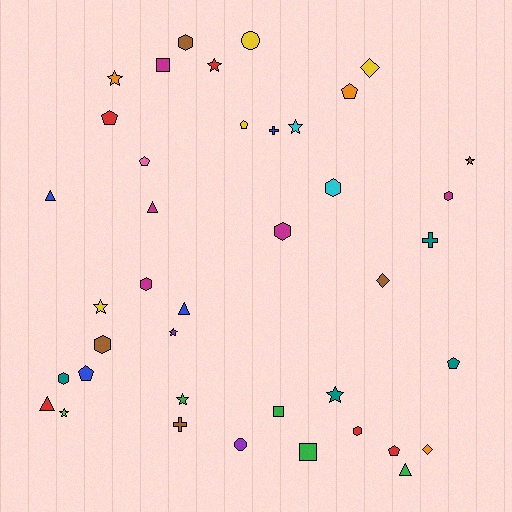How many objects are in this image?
There are 40 objects.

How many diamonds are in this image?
There are 3 diamonds.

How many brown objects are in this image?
There are 5 brown objects.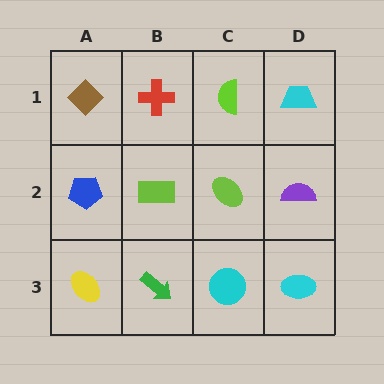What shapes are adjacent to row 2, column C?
A lime semicircle (row 1, column C), a cyan circle (row 3, column C), a lime rectangle (row 2, column B), a purple semicircle (row 2, column D).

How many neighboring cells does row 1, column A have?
2.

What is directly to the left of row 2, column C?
A lime rectangle.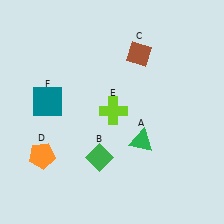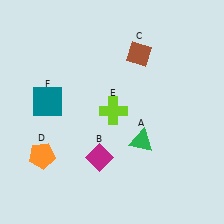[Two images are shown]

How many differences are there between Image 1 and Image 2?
There is 1 difference between the two images.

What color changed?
The diamond (B) changed from green in Image 1 to magenta in Image 2.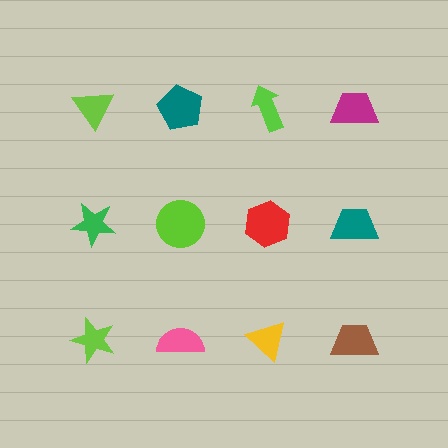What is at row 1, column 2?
A teal pentagon.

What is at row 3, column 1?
A lime star.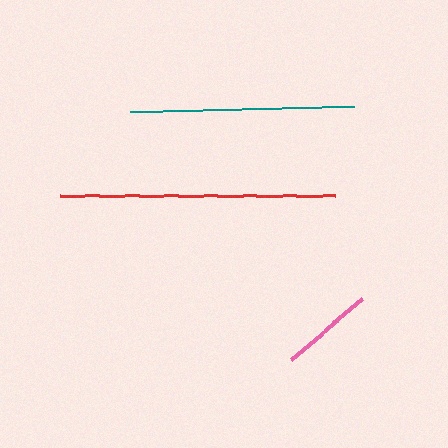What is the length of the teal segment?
The teal segment is approximately 223 pixels long.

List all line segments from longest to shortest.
From longest to shortest: red, teal, pink.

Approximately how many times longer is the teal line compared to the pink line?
The teal line is approximately 2.4 times the length of the pink line.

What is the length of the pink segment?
The pink segment is approximately 94 pixels long.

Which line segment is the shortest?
The pink line is the shortest at approximately 94 pixels.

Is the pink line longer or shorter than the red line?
The red line is longer than the pink line.